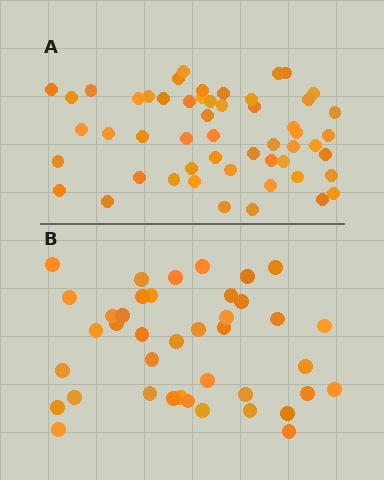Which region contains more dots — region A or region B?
Region A (the top region) has more dots.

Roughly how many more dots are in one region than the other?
Region A has approximately 15 more dots than region B.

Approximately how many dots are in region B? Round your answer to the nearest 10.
About 40 dots.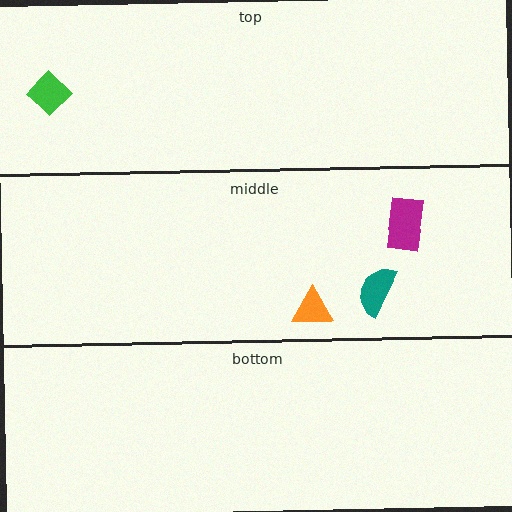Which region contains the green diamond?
The top region.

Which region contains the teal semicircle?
The middle region.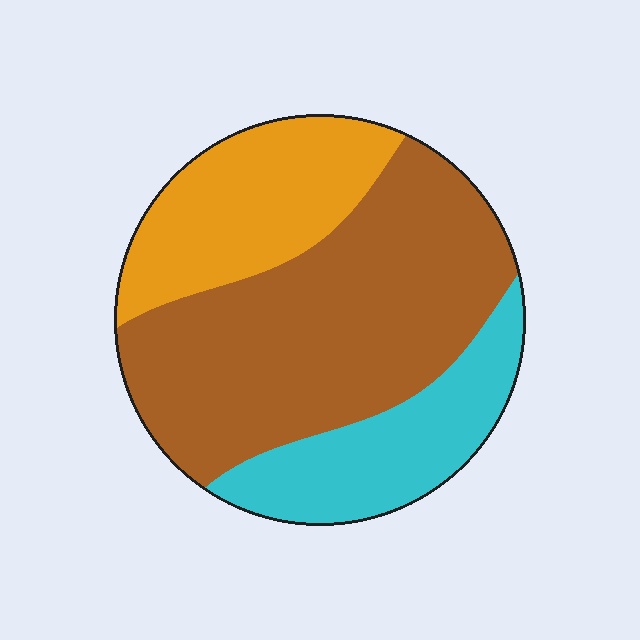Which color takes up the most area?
Brown, at roughly 55%.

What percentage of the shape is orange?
Orange covers about 25% of the shape.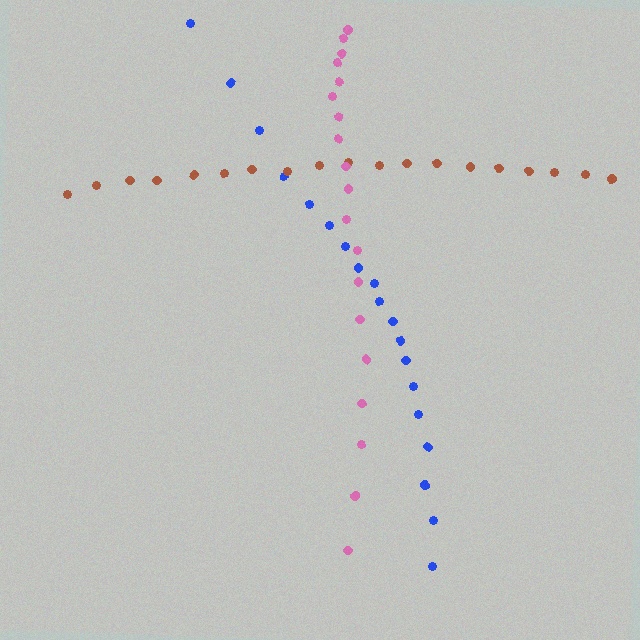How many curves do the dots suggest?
There are 3 distinct paths.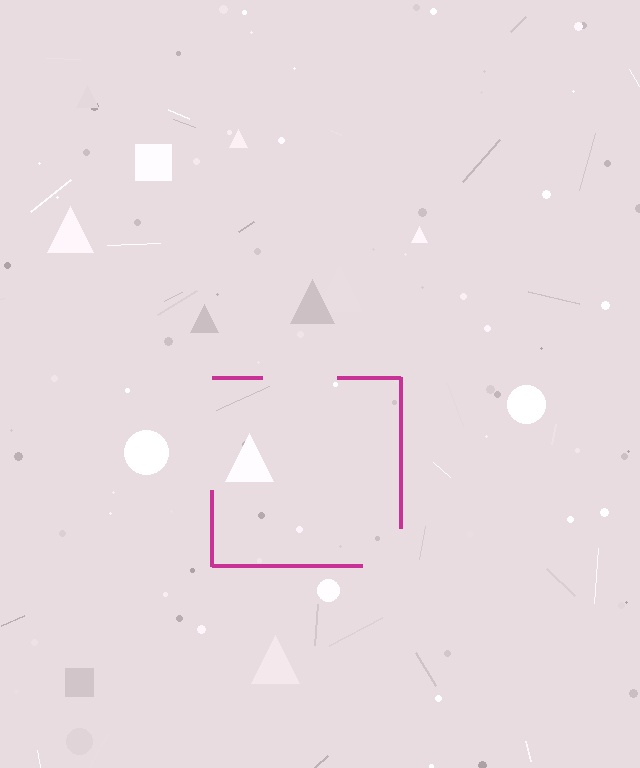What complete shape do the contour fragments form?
The contour fragments form a square.